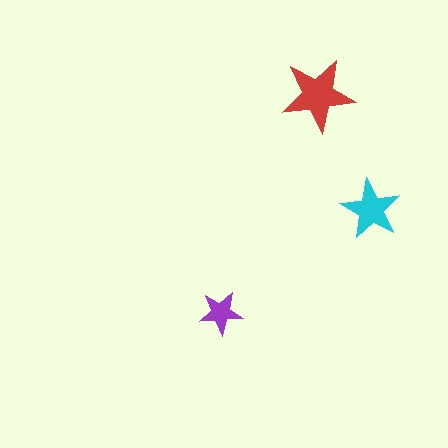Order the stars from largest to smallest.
the red one, the cyan one, the purple one.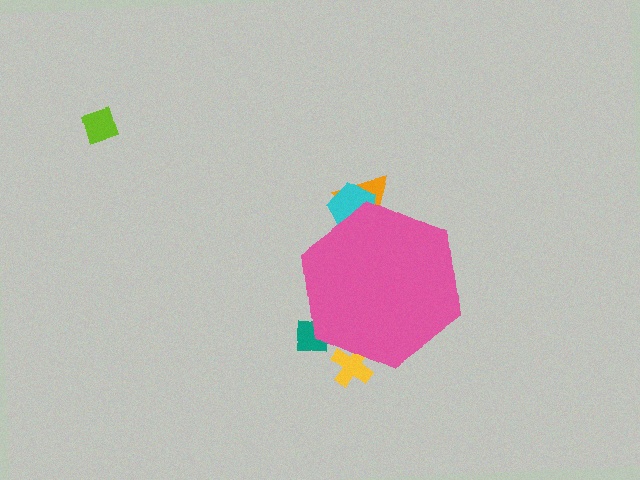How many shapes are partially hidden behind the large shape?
4 shapes are partially hidden.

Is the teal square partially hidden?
Yes, the teal square is partially hidden behind the pink hexagon.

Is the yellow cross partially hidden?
Yes, the yellow cross is partially hidden behind the pink hexagon.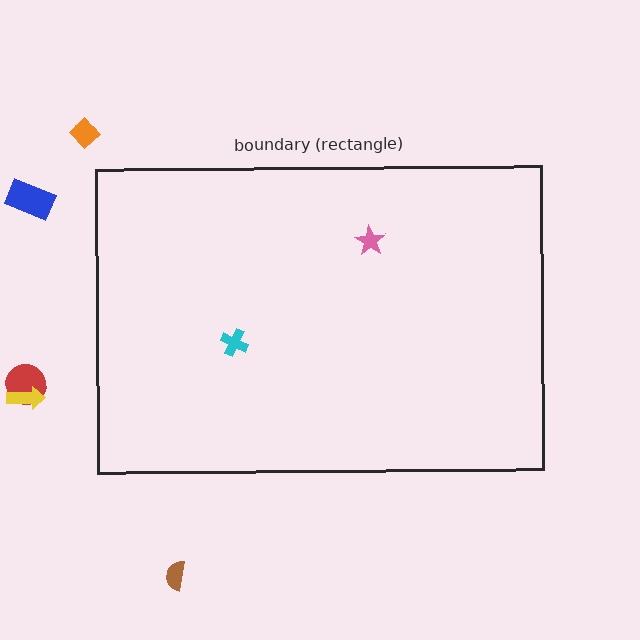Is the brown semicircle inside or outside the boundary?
Outside.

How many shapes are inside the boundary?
2 inside, 5 outside.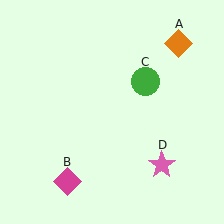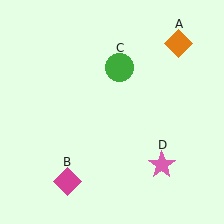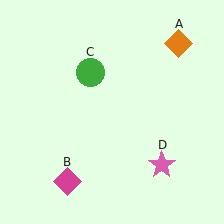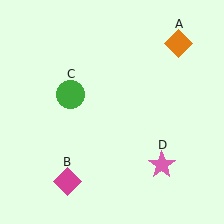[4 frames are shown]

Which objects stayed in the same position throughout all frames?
Orange diamond (object A) and magenta diamond (object B) and pink star (object D) remained stationary.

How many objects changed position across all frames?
1 object changed position: green circle (object C).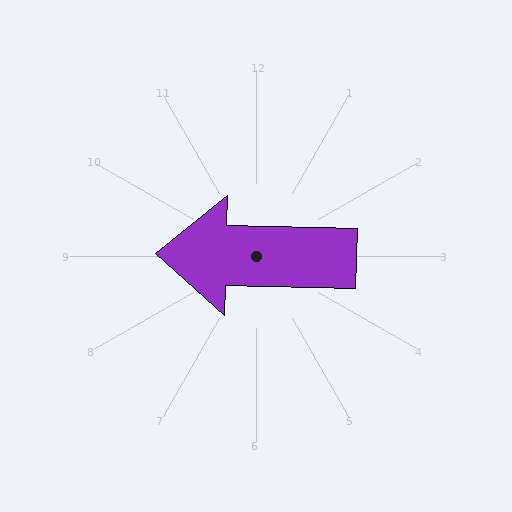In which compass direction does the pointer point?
West.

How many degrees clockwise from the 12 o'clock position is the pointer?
Approximately 271 degrees.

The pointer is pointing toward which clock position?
Roughly 9 o'clock.